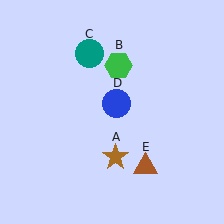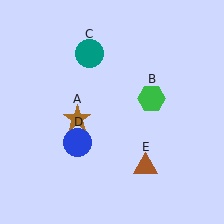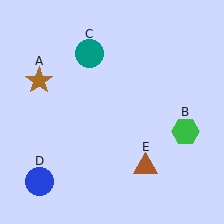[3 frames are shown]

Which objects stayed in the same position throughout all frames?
Teal circle (object C) and brown triangle (object E) remained stationary.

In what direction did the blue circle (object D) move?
The blue circle (object D) moved down and to the left.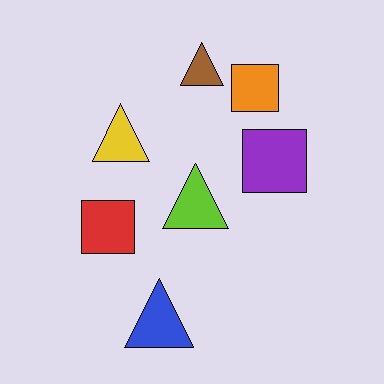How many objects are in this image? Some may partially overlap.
There are 7 objects.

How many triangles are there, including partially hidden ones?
There are 4 triangles.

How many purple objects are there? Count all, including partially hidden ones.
There is 1 purple object.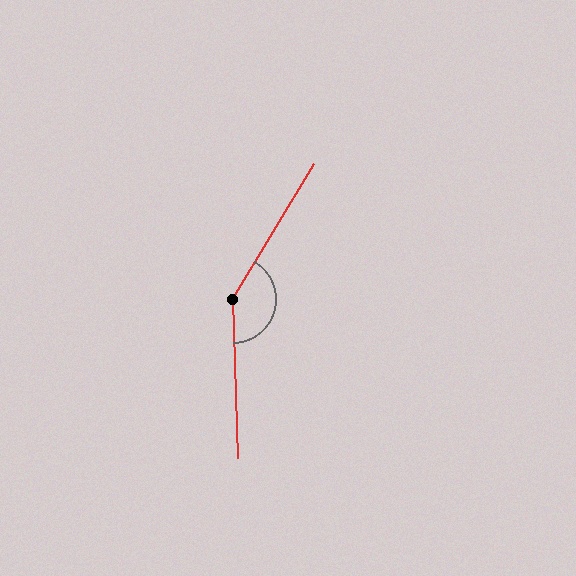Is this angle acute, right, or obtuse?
It is obtuse.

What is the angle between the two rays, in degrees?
Approximately 147 degrees.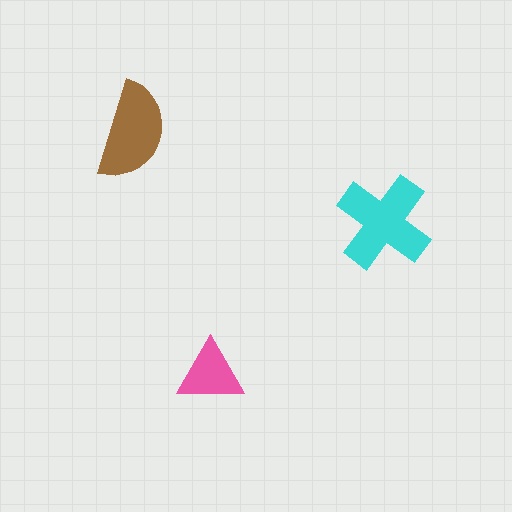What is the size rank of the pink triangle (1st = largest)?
3rd.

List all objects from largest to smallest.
The cyan cross, the brown semicircle, the pink triangle.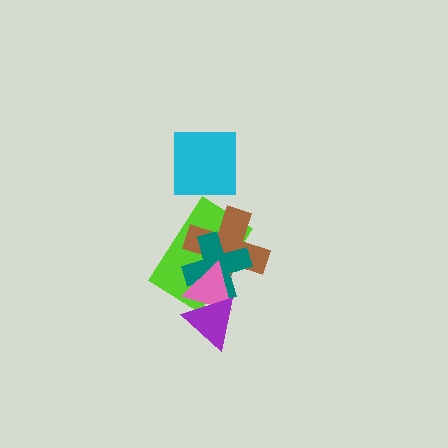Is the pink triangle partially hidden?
Yes, it is partially covered by another shape.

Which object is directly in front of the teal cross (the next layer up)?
The pink triangle is directly in front of the teal cross.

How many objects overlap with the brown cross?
3 objects overlap with the brown cross.